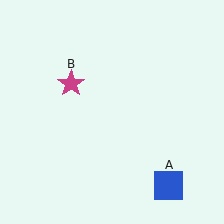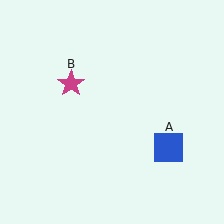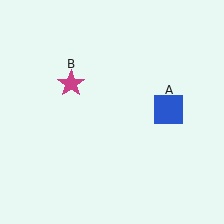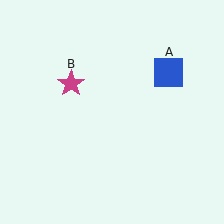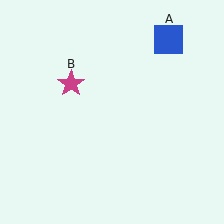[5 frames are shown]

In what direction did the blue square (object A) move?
The blue square (object A) moved up.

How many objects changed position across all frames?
1 object changed position: blue square (object A).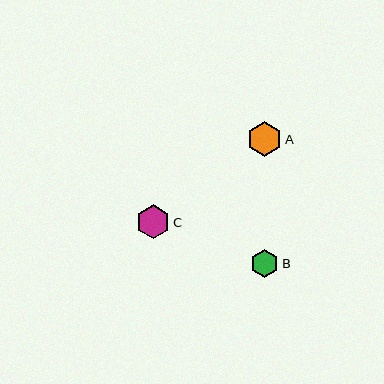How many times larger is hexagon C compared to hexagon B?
Hexagon C is approximately 1.2 times the size of hexagon B.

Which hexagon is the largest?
Hexagon A is the largest with a size of approximately 35 pixels.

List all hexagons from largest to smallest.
From largest to smallest: A, C, B.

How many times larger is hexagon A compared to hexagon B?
Hexagon A is approximately 1.3 times the size of hexagon B.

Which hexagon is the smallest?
Hexagon B is the smallest with a size of approximately 28 pixels.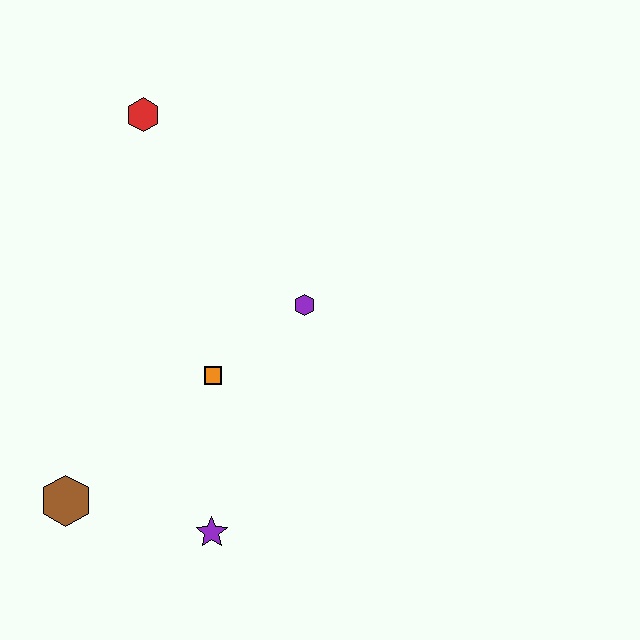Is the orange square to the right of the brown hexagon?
Yes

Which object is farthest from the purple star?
The red hexagon is farthest from the purple star.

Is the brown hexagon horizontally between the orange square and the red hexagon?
No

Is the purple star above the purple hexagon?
No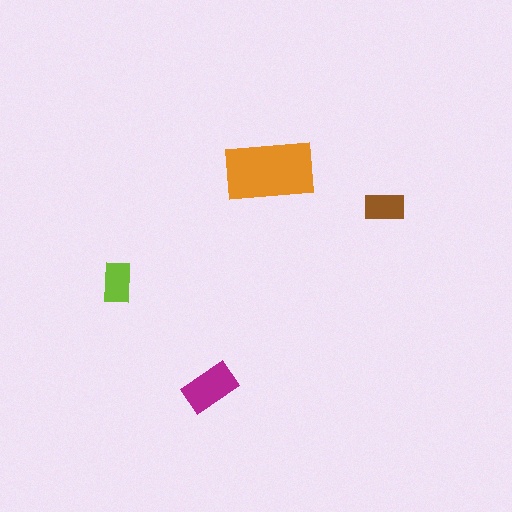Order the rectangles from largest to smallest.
the orange one, the magenta one, the lime one, the brown one.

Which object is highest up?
The orange rectangle is topmost.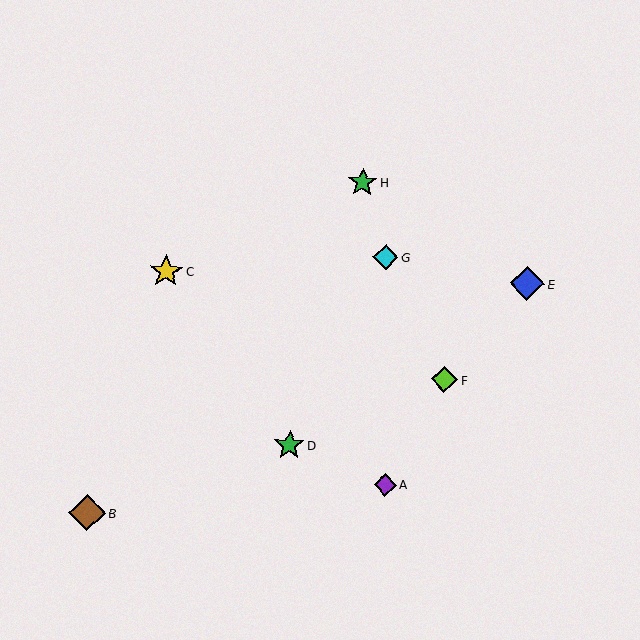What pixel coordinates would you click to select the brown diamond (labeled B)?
Click at (87, 513) to select the brown diamond B.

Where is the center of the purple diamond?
The center of the purple diamond is at (385, 485).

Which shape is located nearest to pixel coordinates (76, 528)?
The brown diamond (labeled B) at (87, 513) is nearest to that location.